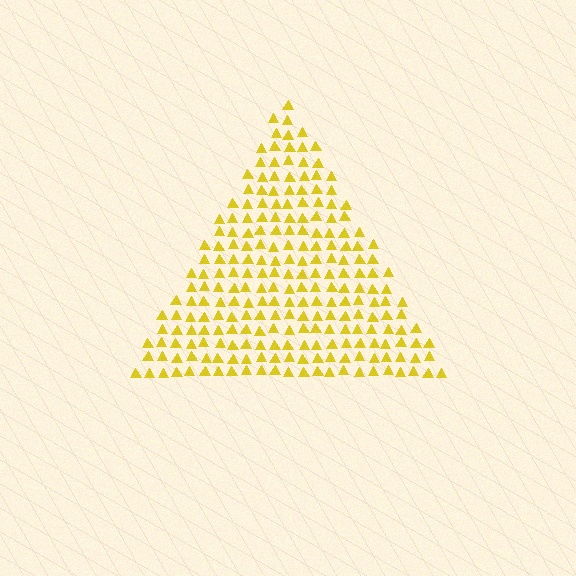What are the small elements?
The small elements are triangles.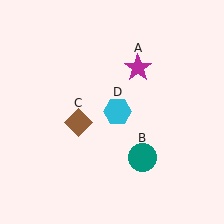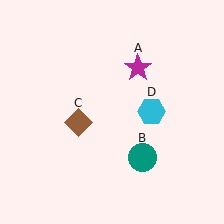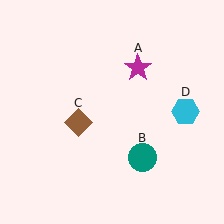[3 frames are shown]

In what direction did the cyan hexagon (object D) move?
The cyan hexagon (object D) moved right.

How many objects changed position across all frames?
1 object changed position: cyan hexagon (object D).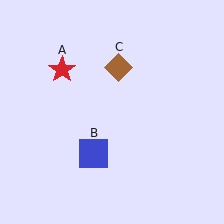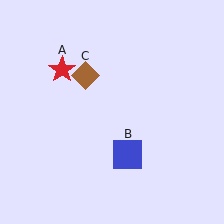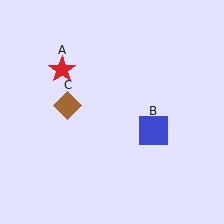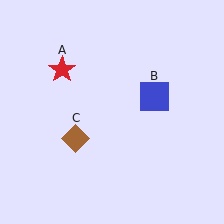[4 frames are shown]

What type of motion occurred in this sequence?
The blue square (object B), brown diamond (object C) rotated counterclockwise around the center of the scene.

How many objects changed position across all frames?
2 objects changed position: blue square (object B), brown diamond (object C).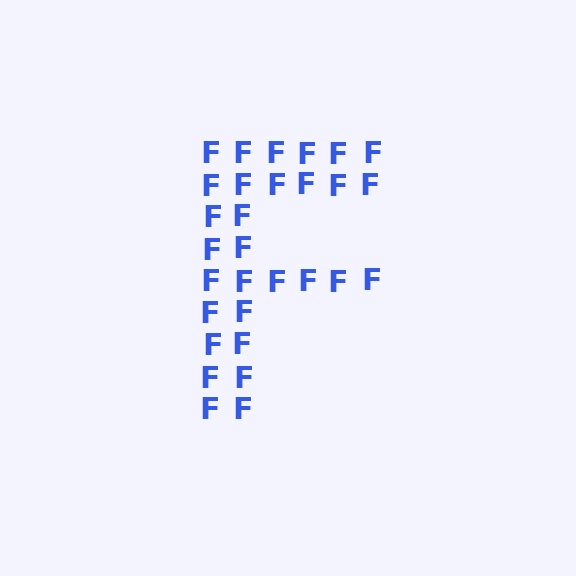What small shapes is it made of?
It is made of small letter F's.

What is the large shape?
The large shape is the letter F.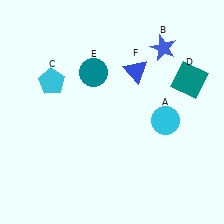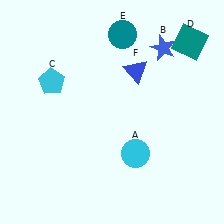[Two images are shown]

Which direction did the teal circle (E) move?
The teal circle (E) moved up.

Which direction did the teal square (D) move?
The teal square (D) moved up.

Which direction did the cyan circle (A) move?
The cyan circle (A) moved down.